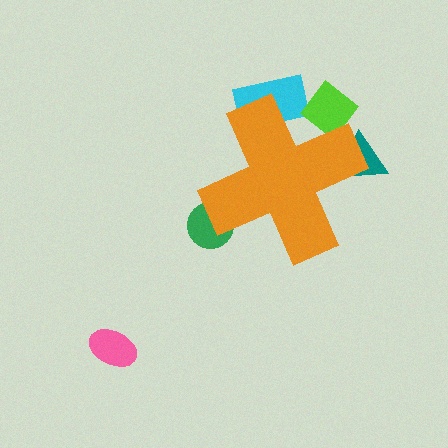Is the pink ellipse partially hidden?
No, the pink ellipse is fully visible.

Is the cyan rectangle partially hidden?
Yes, the cyan rectangle is partially hidden behind the orange cross.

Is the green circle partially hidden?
Yes, the green circle is partially hidden behind the orange cross.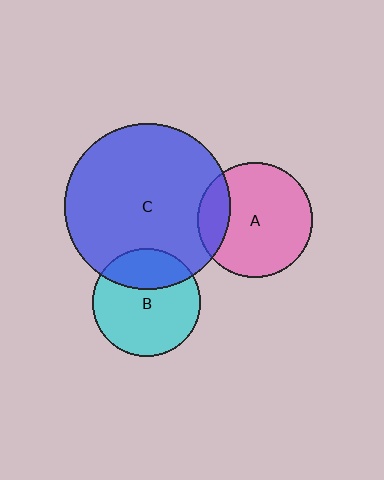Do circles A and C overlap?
Yes.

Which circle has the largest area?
Circle C (blue).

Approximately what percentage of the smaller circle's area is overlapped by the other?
Approximately 20%.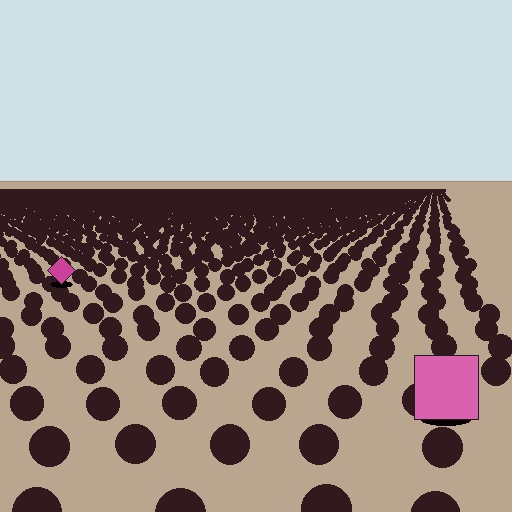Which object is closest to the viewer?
The pink square is closest. The texture marks near it are larger and more spread out.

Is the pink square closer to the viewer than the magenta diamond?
Yes. The pink square is closer — you can tell from the texture gradient: the ground texture is coarser near it.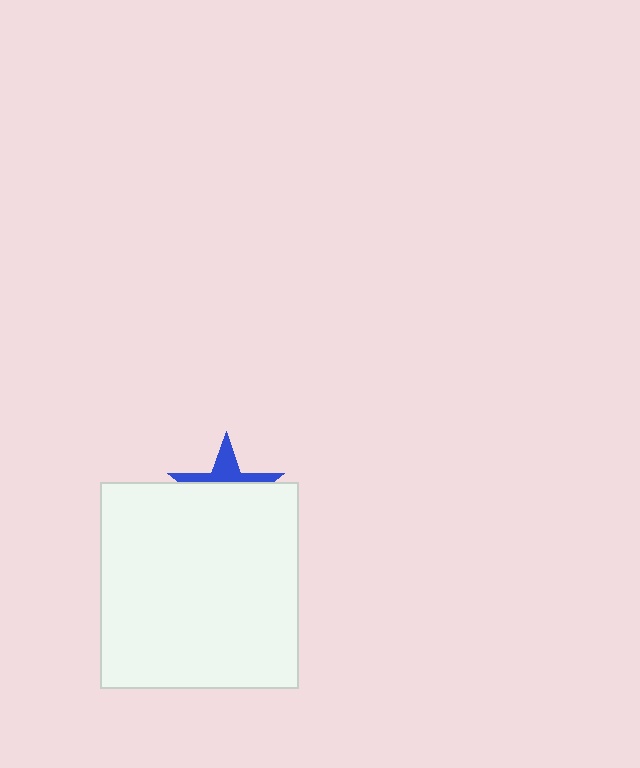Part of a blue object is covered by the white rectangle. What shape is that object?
It is a star.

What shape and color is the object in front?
The object in front is a white rectangle.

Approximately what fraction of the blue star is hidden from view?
Roughly 67% of the blue star is hidden behind the white rectangle.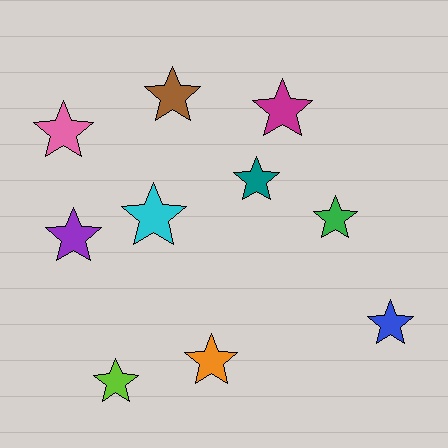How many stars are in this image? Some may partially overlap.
There are 10 stars.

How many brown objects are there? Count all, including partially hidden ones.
There is 1 brown object.